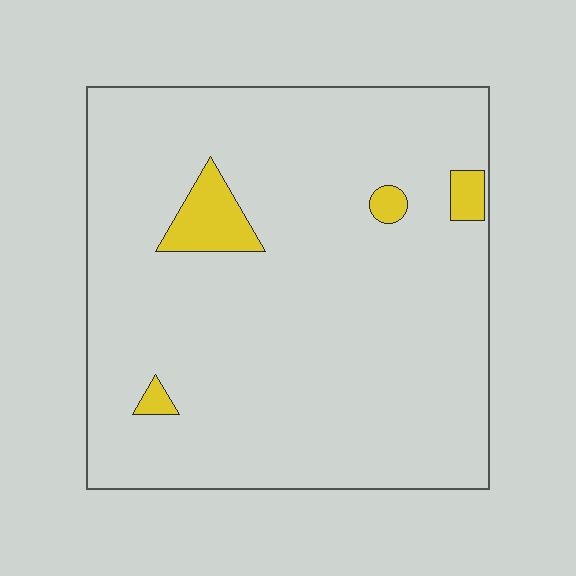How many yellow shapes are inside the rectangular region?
4.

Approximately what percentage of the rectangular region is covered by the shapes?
Approximately 5%.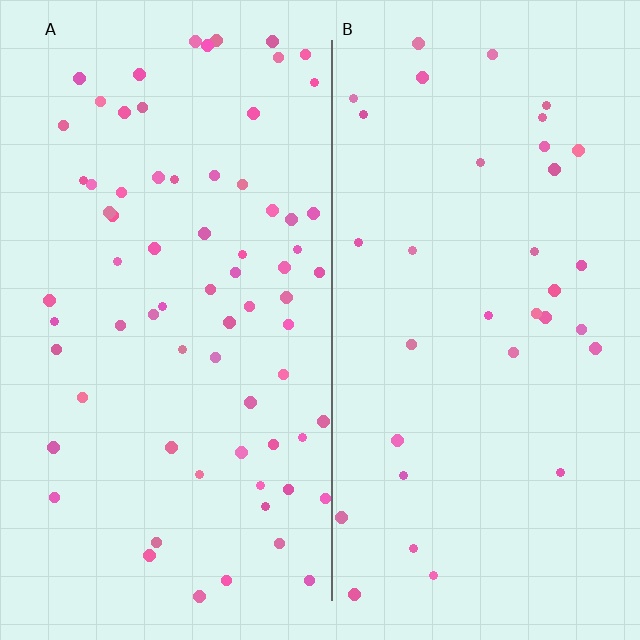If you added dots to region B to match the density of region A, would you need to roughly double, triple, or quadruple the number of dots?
Approximately double.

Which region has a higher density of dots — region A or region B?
A (the left).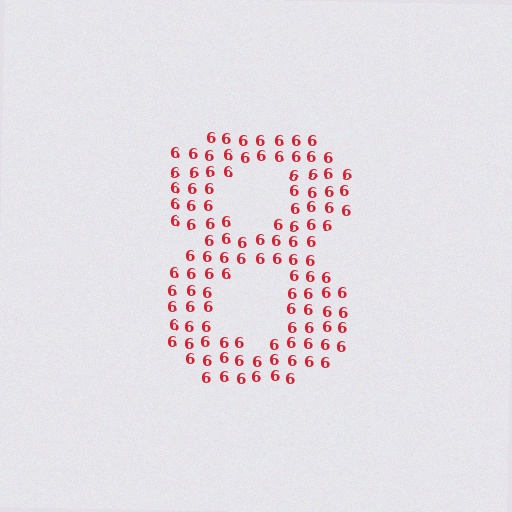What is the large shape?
The large shape is the digit 8.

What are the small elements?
The small elements are digit 6's.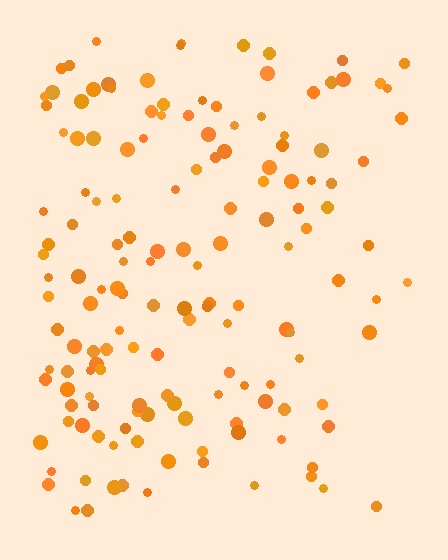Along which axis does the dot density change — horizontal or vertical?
Horizontal.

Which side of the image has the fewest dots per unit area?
The right.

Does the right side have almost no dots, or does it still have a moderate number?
Still a moderate number, just noticeably fewer than the left.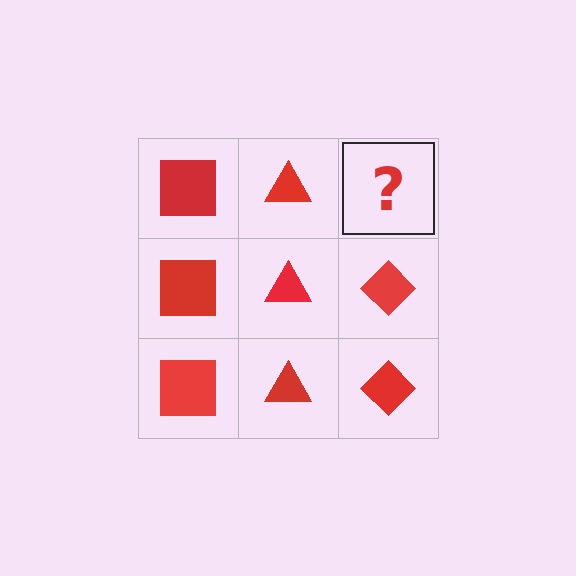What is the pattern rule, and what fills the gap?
The rule is that each column has a consistent shape. The gap should be filled with a red diamond.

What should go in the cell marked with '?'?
The missing cell should contain a red diamond.